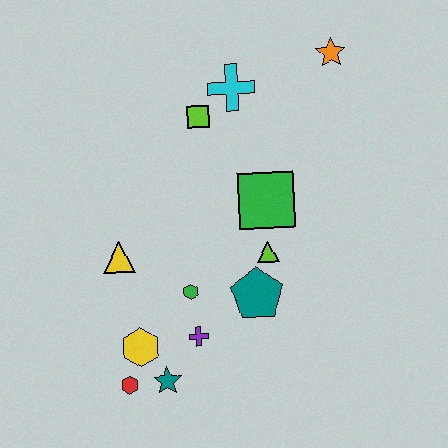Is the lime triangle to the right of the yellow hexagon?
Yes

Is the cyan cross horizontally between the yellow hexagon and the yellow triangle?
No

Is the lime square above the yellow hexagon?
Yes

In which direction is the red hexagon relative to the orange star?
The red hexagon is below the orange star.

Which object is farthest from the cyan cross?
The red hexagon is farthest from the cyan cross.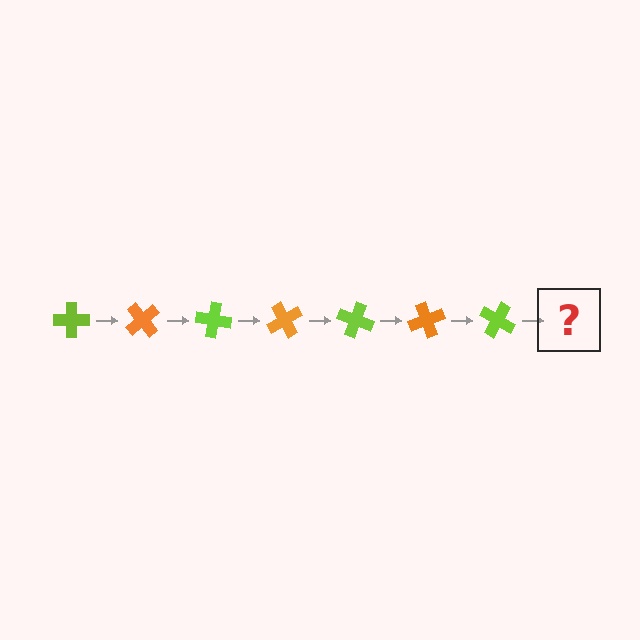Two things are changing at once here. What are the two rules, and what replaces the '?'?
The two rules are that it rotates 50 degrees each step and the color cycles through lime and orange. The '?' should be an orange cross, rotated 350 degrees from the start.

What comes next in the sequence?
The next element should be an orange cross, rotated 350 degrees from the start.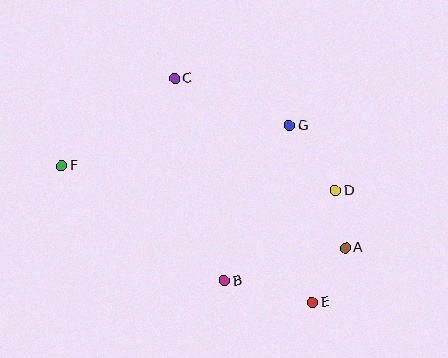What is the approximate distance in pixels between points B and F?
The distance between B and F is approximately 199 pixels.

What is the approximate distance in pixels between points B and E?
The distance between B and E is approximately 90 pixels.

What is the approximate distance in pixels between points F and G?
The distance between F and G is approximately 231 pixels.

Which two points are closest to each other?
Points A and D are closest to each other.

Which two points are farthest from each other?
Points A and F are farthest from each other.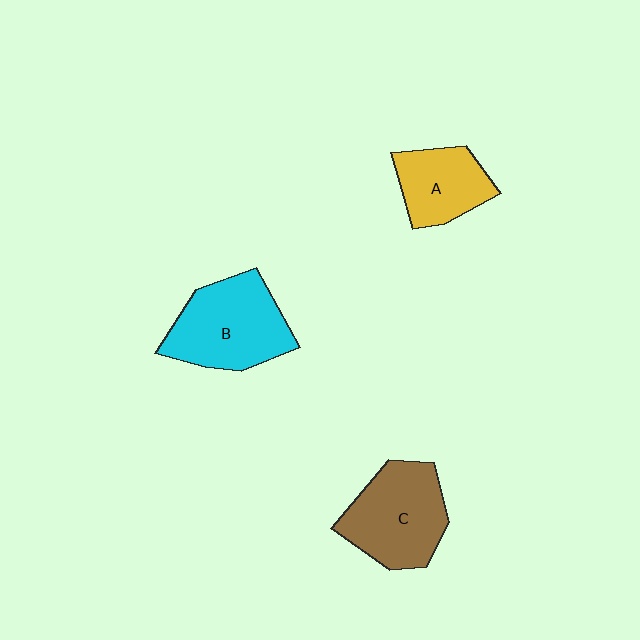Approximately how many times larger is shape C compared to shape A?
Approximately 1.4 times.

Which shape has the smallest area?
Shape A (yellow).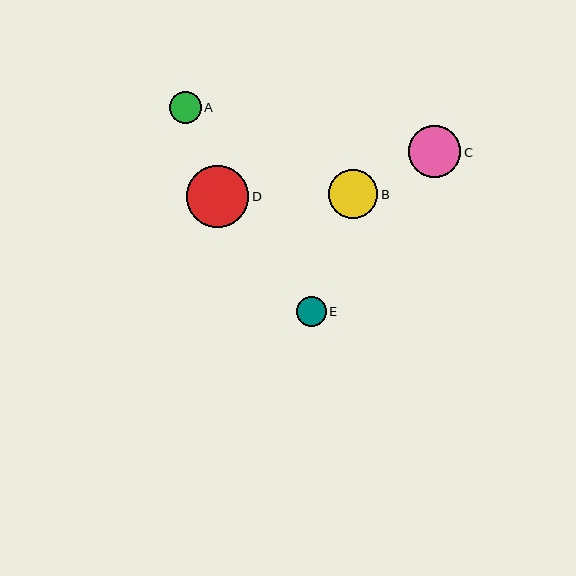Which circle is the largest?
Circle D is the largest with a size of approximately 62 pixels.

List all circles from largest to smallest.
From largest to smallest: D, C, B, A, E.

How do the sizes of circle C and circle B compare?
Circle C and circle B are approximately the same size.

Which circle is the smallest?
Circle E is the smallest with a size of approximately 30 pixels.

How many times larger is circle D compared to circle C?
Circle D is approximately 1.2 times the size of circle C.